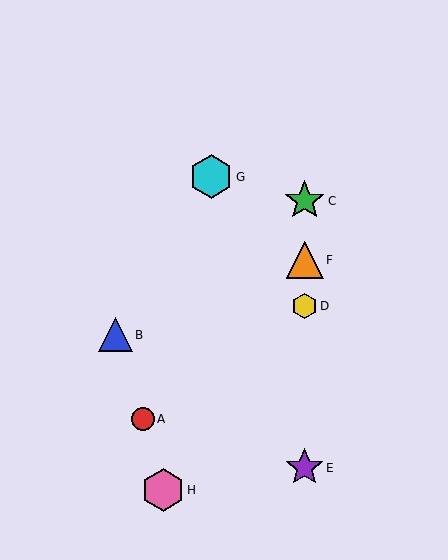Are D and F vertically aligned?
Yes, both are at x≈305.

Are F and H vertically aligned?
No, F is at x≈305 and H is at x≈163.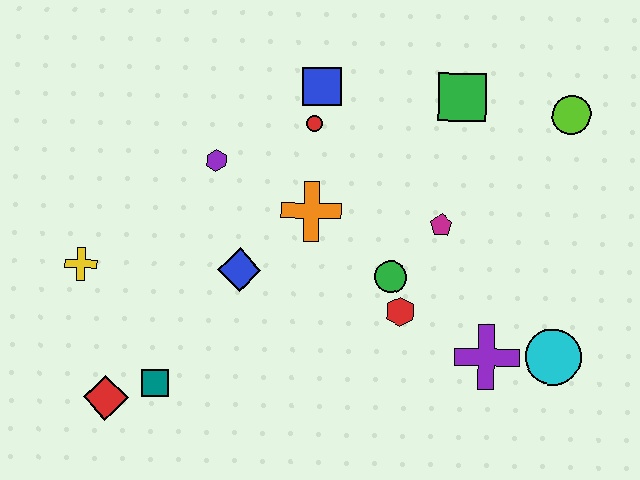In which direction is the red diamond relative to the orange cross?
The red diamond is to the left of the orange cross.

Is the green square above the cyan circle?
Yes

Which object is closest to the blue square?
The red circle is closest to the blue square.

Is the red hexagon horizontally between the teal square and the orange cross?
No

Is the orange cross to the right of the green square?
No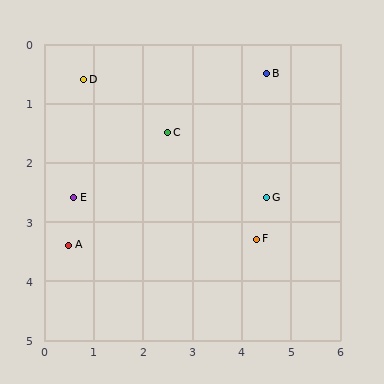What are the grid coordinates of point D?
Point D is at approximately (0.8, 0.6).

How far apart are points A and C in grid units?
Points A and C are about 2.8 grid units apart.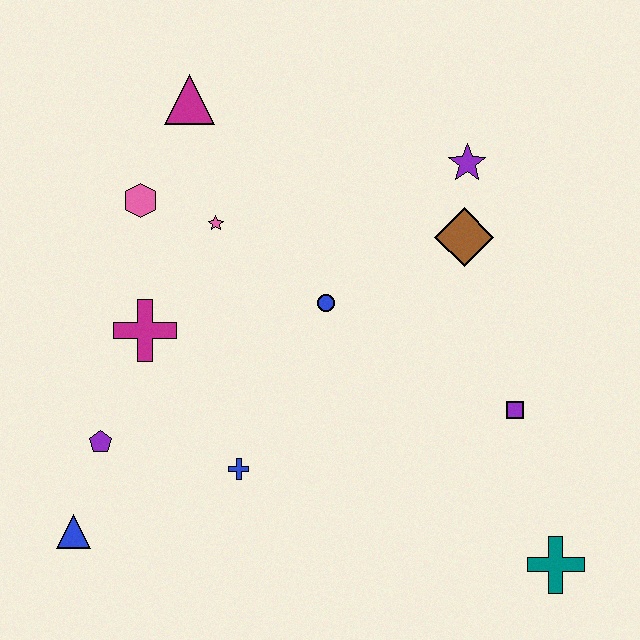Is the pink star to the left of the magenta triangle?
No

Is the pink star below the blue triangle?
No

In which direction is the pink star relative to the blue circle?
The pink star is to the left of the blue circle.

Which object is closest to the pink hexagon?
The pink star is closest to the pink hexagon.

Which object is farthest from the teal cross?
The magenta triangle is farthest from the teal cross.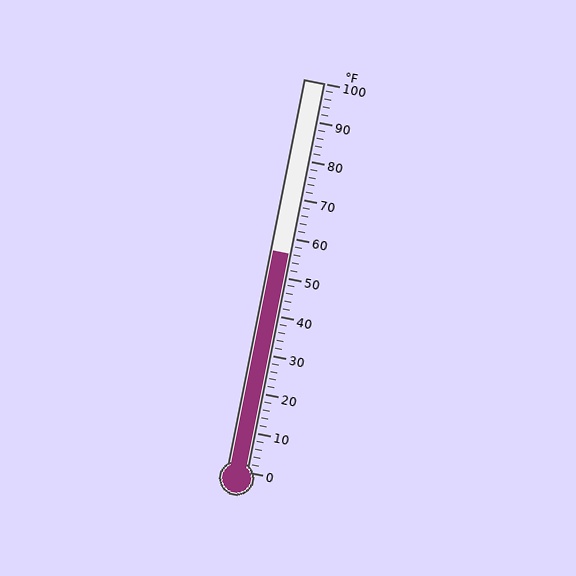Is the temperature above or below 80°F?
The temperature is below 80°F.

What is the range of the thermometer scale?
The thermometer scale ranges from 0°F to 100°F.